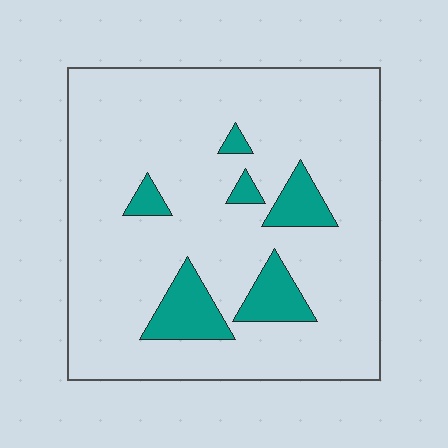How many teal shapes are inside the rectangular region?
6.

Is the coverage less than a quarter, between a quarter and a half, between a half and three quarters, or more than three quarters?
Less than a quarter.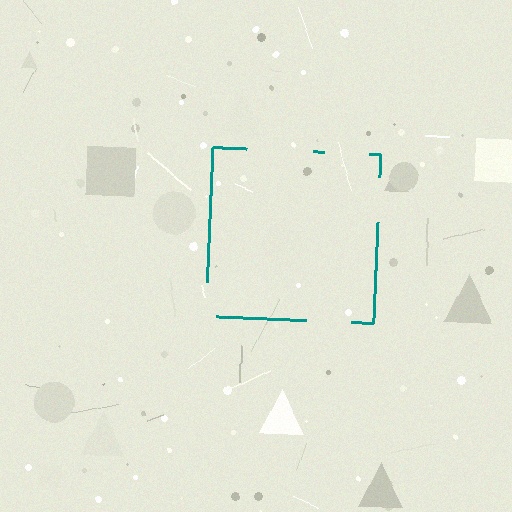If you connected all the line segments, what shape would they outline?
They would outline a square.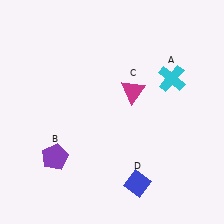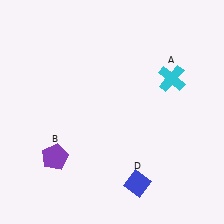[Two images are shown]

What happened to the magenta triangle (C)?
The magenta triangle (C) was removed in Image 2. It was in the top-right area of Image 1.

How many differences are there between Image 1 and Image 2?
There is 1 difference between the two images.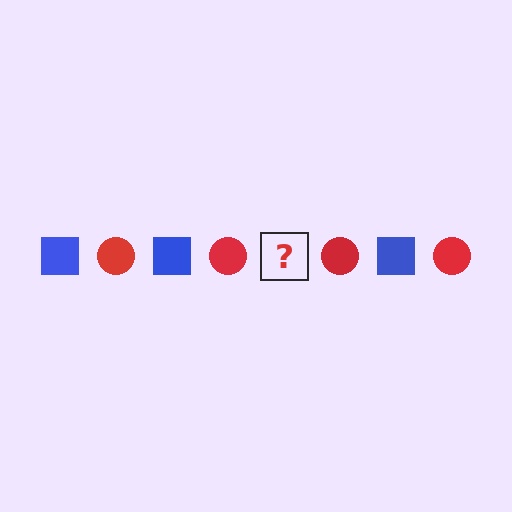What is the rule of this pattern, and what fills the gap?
The rule is that the pattern alternates between blue square and red circle. The gap should be filled with a blue square.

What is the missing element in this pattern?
The missing element is a blue square.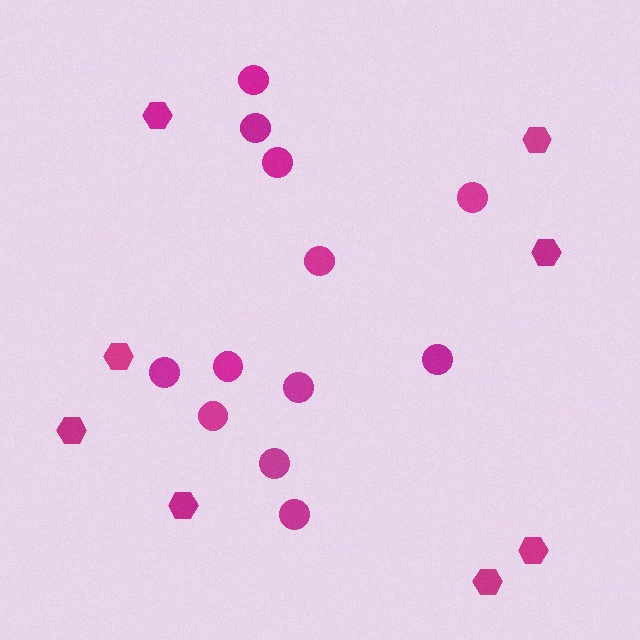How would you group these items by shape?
There are 2 groups: one group of hexagons (8) and one group of circles (12).